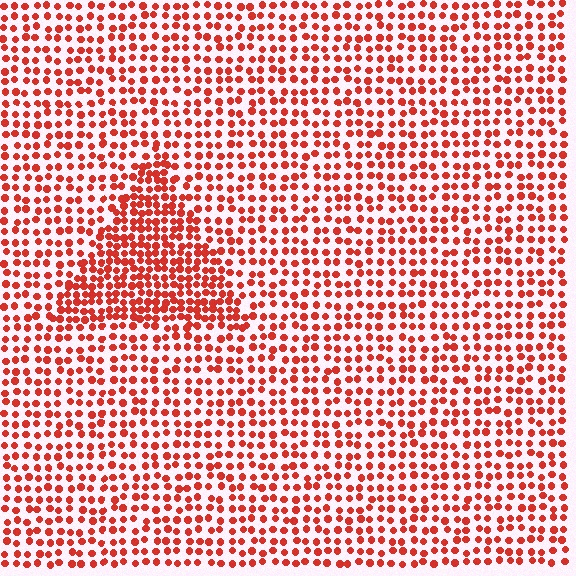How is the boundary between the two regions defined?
The boundary is defined by a change in element density (approximately 1.8x ratio). All elements are the same color, size, and shape.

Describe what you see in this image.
The image contains small red elements arranged at two different densities. A triangle-shaped region is visible where the elements are more densely packed than the surrounding area.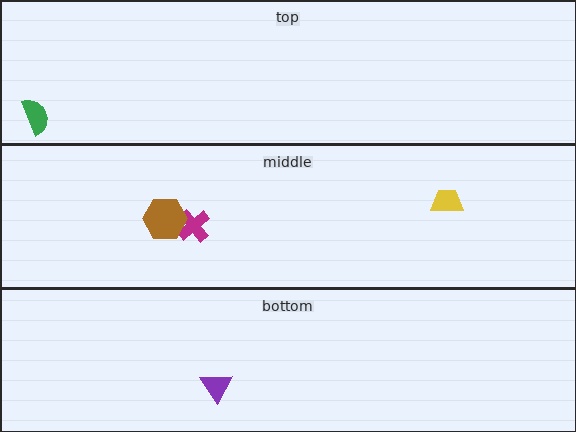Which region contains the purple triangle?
The bottom region.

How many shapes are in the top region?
1.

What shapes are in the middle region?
The magenta cross, the brown hexagon, the yellow trapezoid.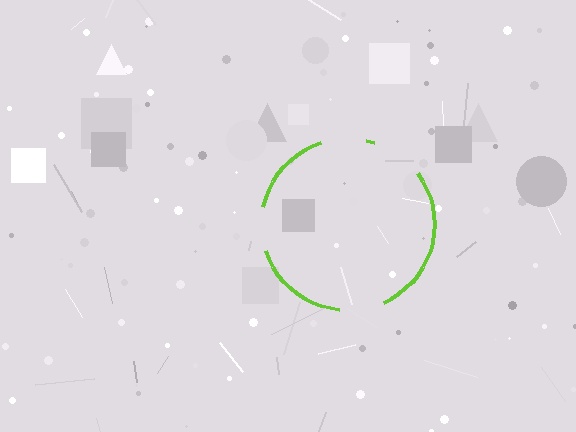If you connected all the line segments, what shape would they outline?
They would outline a circle.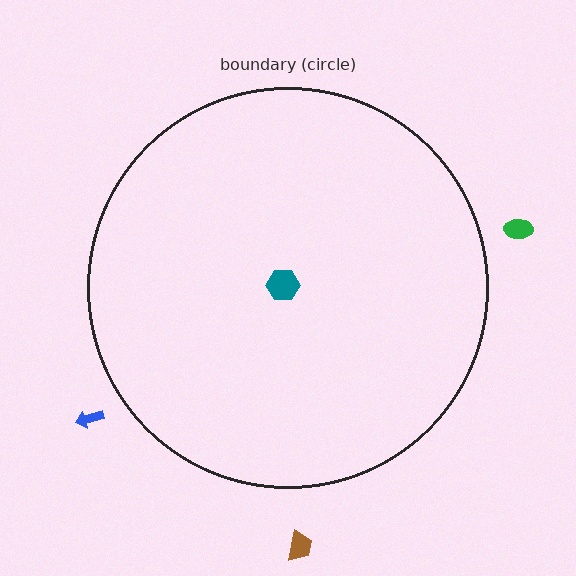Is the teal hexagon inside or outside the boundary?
Inside.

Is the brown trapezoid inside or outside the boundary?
Outside.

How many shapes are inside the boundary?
1 inside, 3 outside.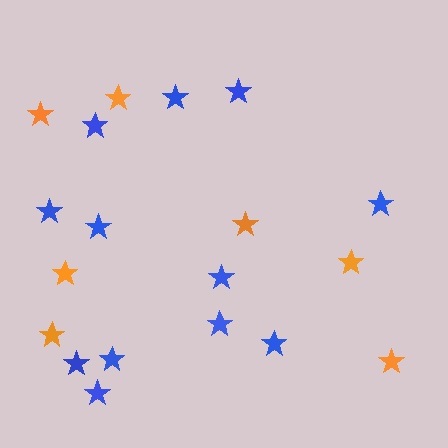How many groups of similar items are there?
There are 2 groups: one group of orange stars (7) and one group of blue stars (12).